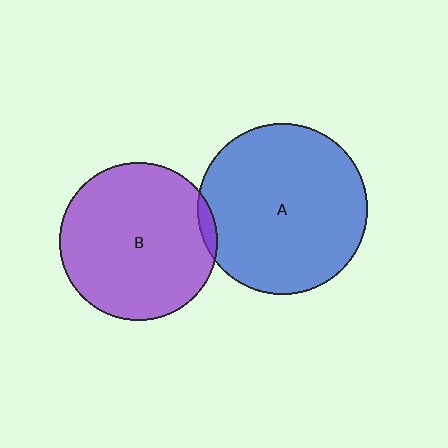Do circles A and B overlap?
Yes.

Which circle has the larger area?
Circle A (blue).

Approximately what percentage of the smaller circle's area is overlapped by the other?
Approximately 5%.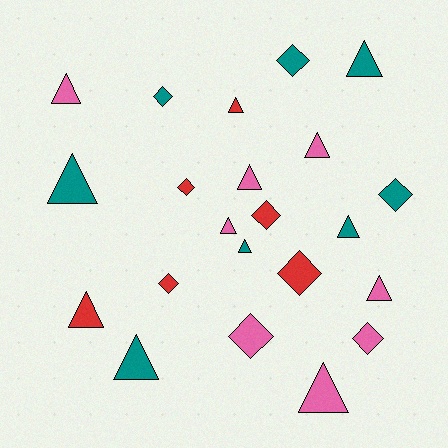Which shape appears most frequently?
Triangle, with 13 objects.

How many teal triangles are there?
There are 5 teal triangles.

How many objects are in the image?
There are 22 objects.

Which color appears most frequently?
Pink, with 8 objects.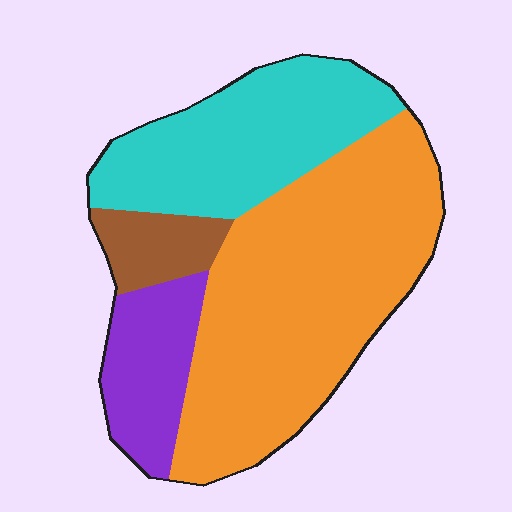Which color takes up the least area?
Brown, at roughly 10%.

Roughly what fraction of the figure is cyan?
Cyan covers 28% of the figure.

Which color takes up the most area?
Orange, at roughly 50%.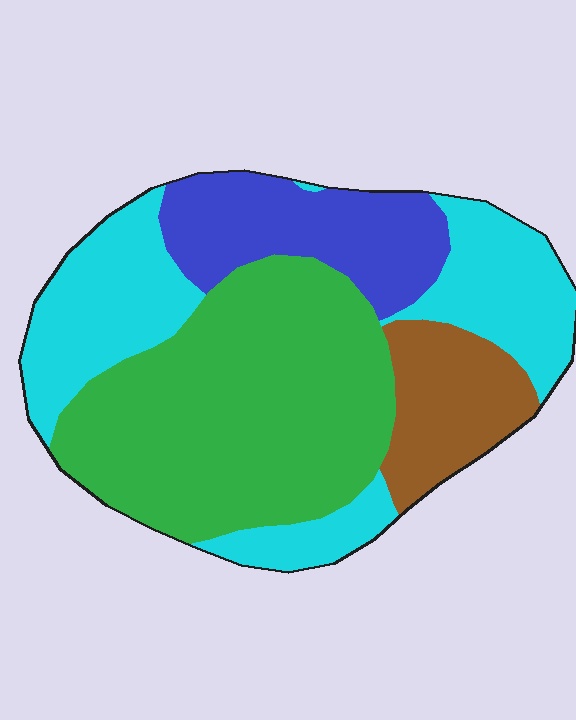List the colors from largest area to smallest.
From largest to smallest: green, cyan, blue, brown.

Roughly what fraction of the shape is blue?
Blue covers roughly 15% of the shape.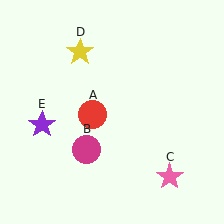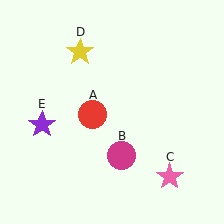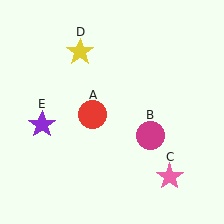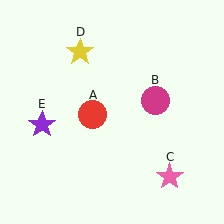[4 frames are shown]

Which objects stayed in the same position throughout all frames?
Red circle (object A) and pink star (object C) and yellow star (object D) and purple star (object E) remained stationary.